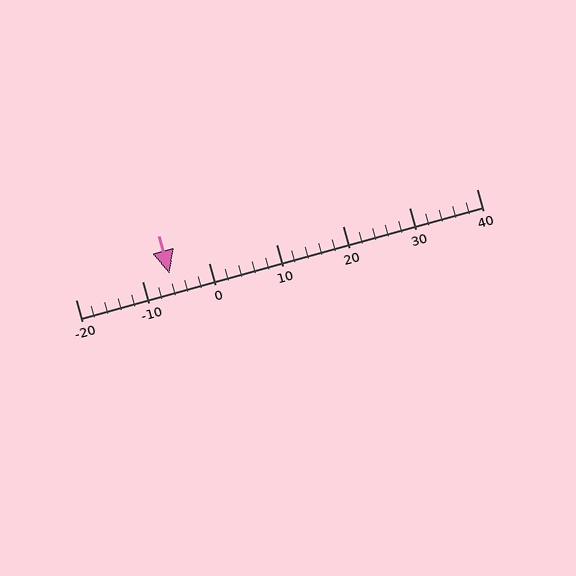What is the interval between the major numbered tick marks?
The major tick marks are spaced 10 units apart.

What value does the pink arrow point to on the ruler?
The pink arrow points to approximately -6.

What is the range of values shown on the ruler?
The ruler shows values from -20 to 40.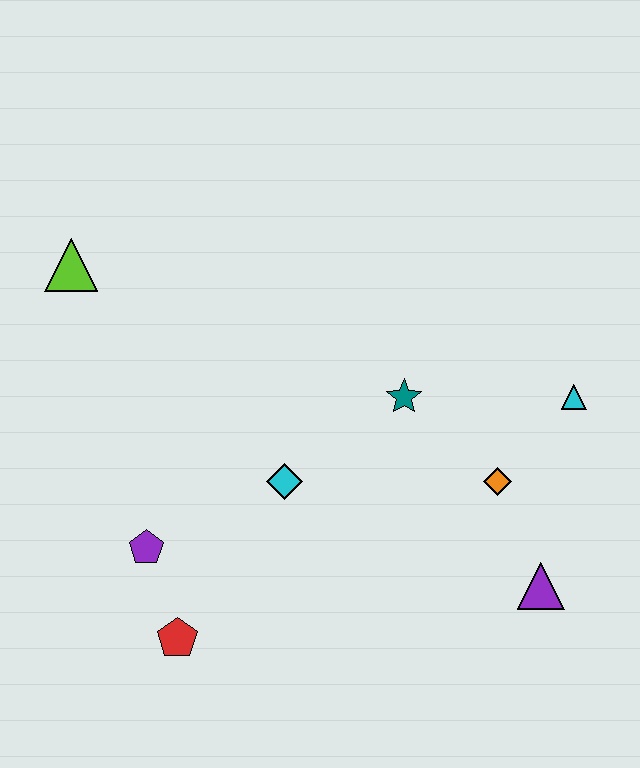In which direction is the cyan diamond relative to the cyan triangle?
The cyan diamond is to the left of the cyan triangle.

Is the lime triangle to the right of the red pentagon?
No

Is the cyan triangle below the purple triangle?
No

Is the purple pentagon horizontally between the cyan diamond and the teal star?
No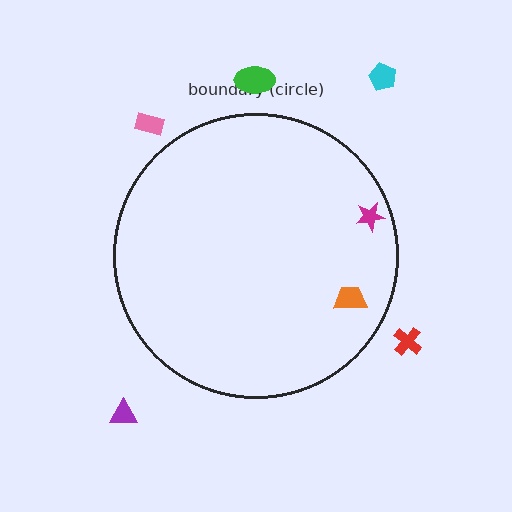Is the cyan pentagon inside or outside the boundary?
Outside.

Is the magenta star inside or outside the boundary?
Inside.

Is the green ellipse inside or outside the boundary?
Outside.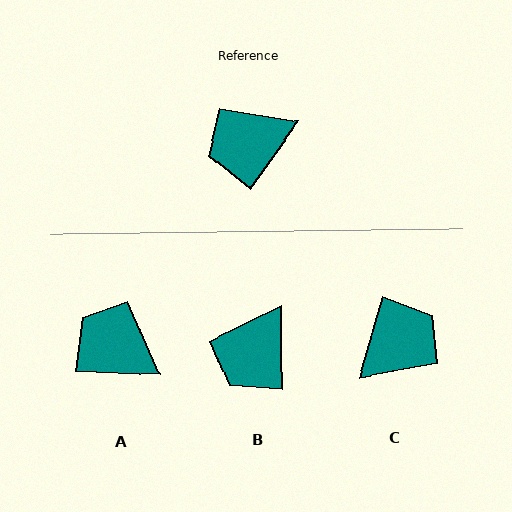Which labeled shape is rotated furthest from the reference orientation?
C, about 161 degrees away.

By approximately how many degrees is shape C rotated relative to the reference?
Approximately 161 degrees clockwise.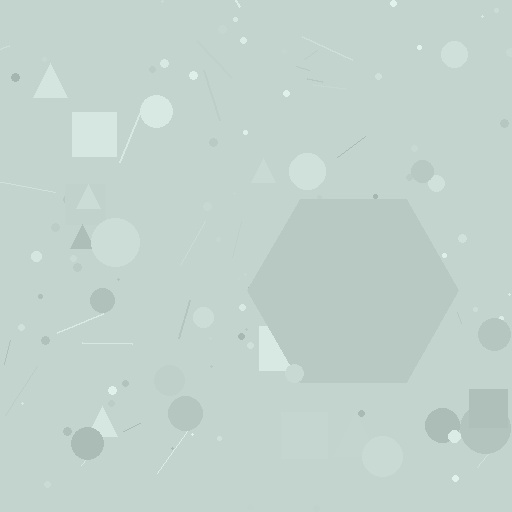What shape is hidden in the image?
A hexagon is hidden in the image.